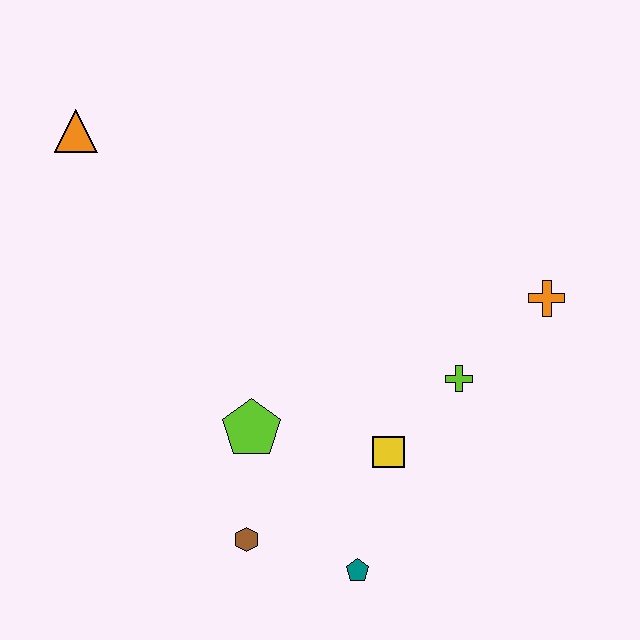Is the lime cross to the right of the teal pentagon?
Yes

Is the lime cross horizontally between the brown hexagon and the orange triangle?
No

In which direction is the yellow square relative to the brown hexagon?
The yellow square is to the right of the brown hexagon.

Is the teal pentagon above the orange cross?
No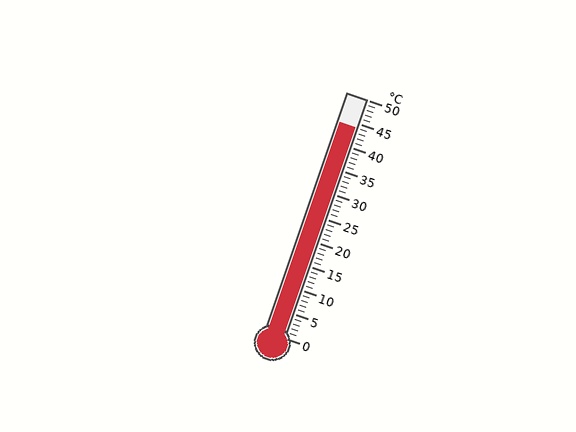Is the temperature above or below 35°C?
The temperature is above 35°C.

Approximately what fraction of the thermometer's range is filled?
The thermometer is filled to approximately 90% of its range.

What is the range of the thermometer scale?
The thermometer scale ranges from 0°C to 50°C.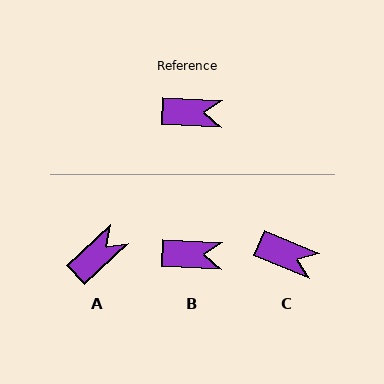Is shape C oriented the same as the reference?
No, it is off by about 21 degrees.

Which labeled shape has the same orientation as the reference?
B.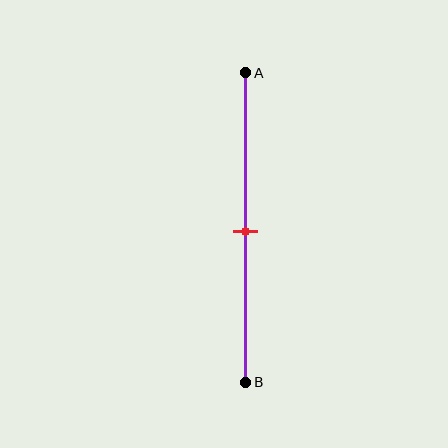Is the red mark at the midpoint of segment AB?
Yes, the mark is approximately at the midpoint.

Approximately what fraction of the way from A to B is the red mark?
The red mark is approximately 50% of the way from A to B.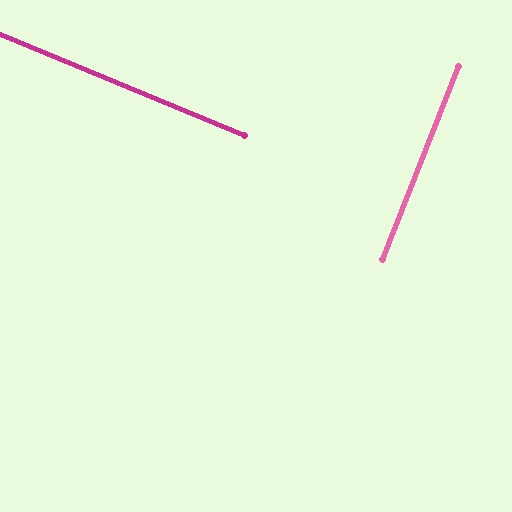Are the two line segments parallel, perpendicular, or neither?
Perpendicular — they meet at approximately 89°.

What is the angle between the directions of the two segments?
Approximately 89 degrees.